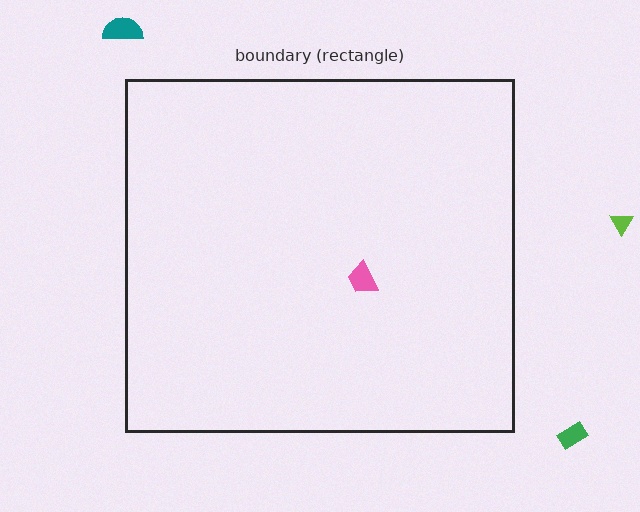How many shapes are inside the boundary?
1 inside, 3 outside.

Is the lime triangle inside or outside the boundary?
Outside.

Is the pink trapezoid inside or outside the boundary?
Inside.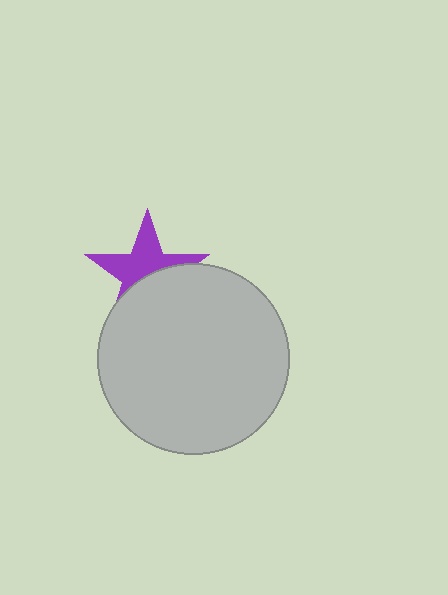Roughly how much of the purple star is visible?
About half of it is visible (roughly 54%).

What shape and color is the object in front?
The object in front is a light gray circle.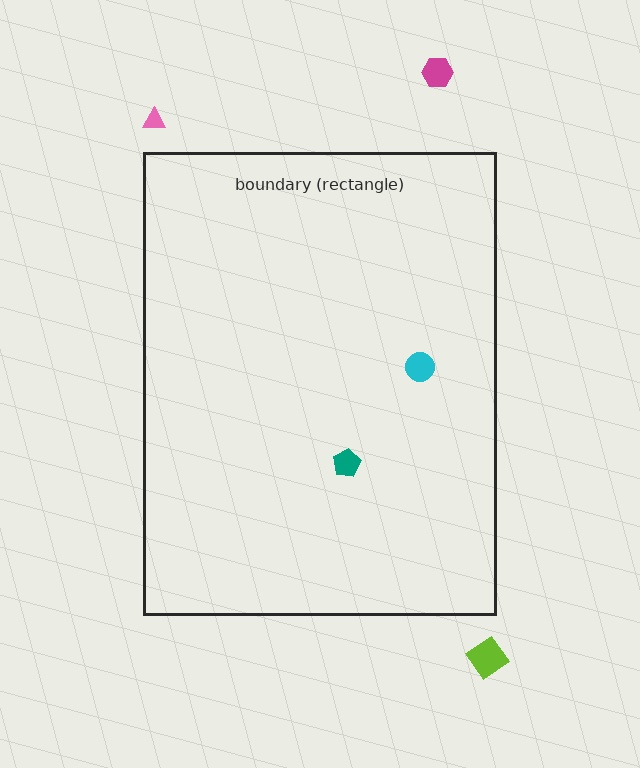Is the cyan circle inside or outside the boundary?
Inside.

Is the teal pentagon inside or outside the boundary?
Inside.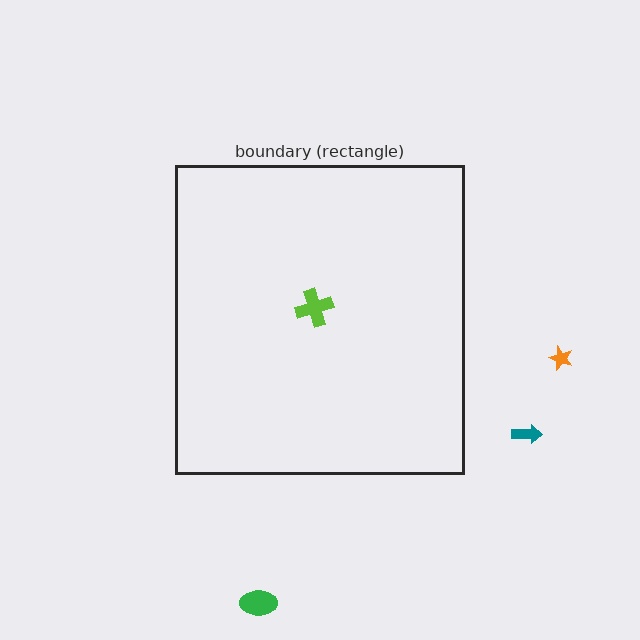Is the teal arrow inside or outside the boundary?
Outside.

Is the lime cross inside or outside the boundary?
Inside.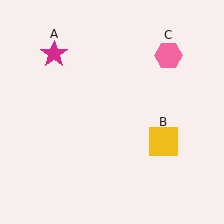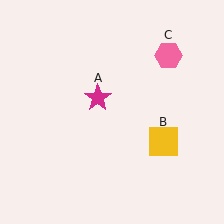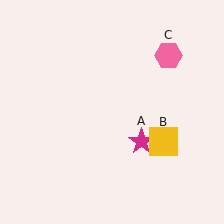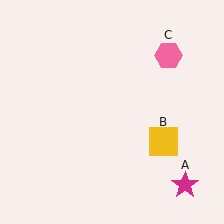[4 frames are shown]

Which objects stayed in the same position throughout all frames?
Yellow square (object B) and pink hexagon (object C) remained stationary.